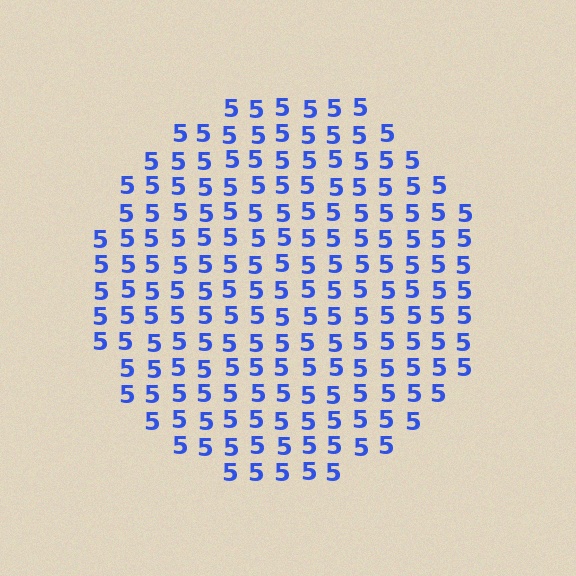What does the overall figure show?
The overall figure shows a circle.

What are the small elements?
The small elements are digit 5's.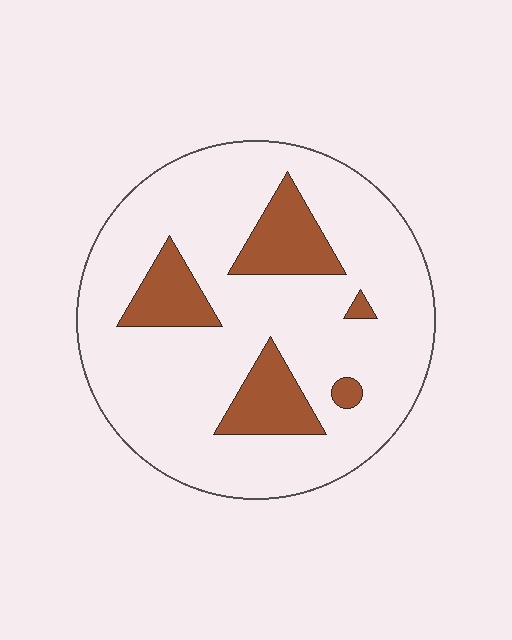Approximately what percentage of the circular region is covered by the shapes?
Approximately 20%.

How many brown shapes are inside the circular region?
5.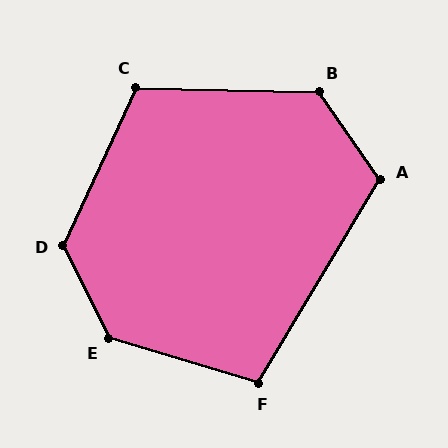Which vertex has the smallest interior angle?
F, at approximately 104 degrees.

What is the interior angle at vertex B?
Approximately 127 degrees (obtuse).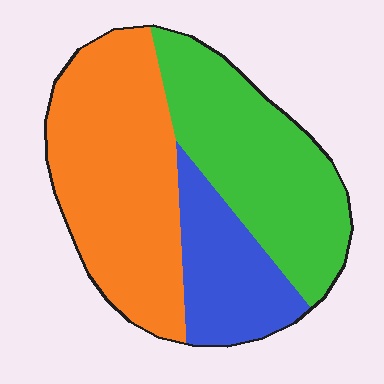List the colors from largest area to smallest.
From largest to smallest: orange, green, blue.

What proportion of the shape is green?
Green takes up about three eighths (3/8) of the shape.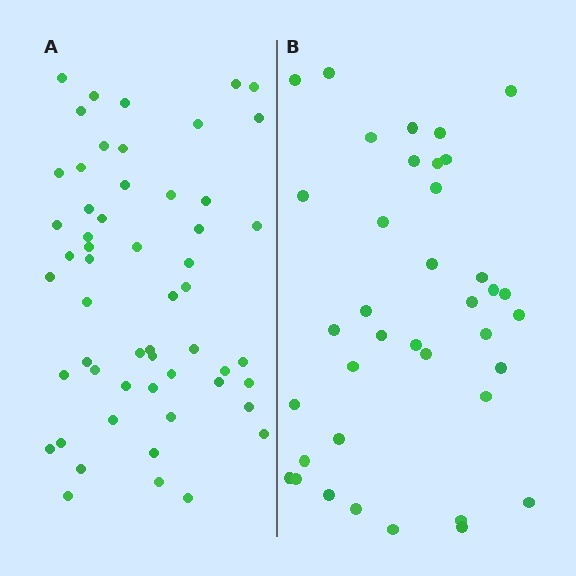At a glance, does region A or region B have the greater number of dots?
Region A (the left region) has more dots.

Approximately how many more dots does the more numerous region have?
Region A has approximately 15 more dots than region B.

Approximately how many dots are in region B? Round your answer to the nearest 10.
About 40 dots. (The exact count is 38, which rounds to 40.)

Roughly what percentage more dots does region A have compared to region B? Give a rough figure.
About 45% more.